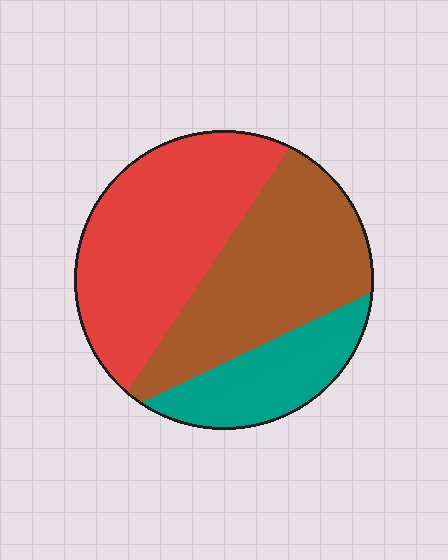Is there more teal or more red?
Red.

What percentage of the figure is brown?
Brown covers 38% of the figure.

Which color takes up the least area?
Teal, at roughly 20%.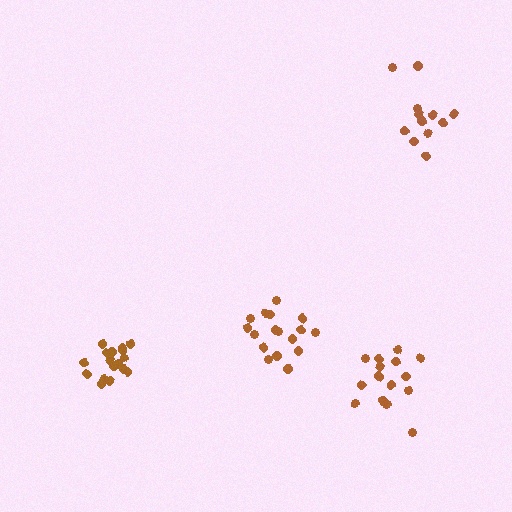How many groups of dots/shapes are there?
There are 4 groups.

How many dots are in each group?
Group 1: 17 dots, Group 2: 15 dots, Group 3: 12 dots, Group 4: 17 dots (61 total).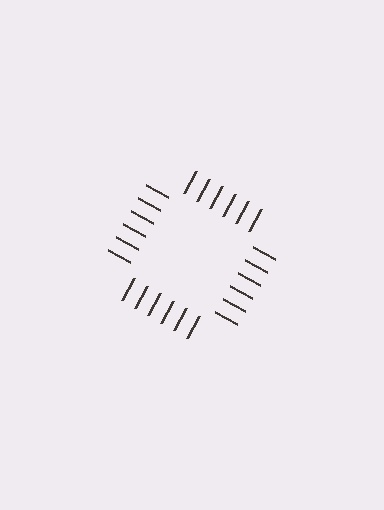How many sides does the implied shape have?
4 sides — the line-ends trace a square.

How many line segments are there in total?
24 — 6 along each of the 4 edges.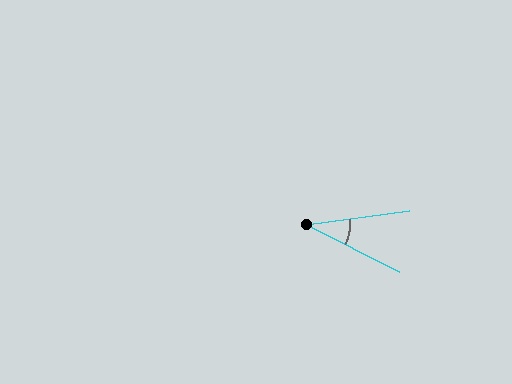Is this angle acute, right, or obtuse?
It is acute.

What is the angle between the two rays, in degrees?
Approximately 35 degrees.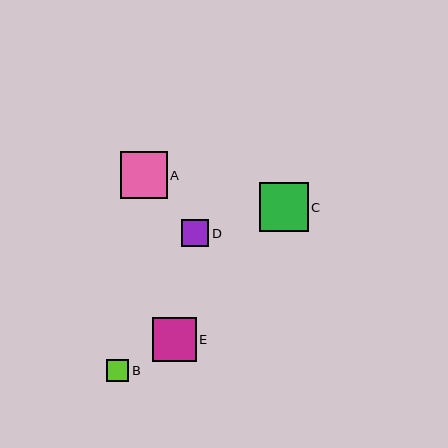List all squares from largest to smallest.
From largest to smallest: C, A, E, D, B.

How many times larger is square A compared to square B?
Square A is approximately 2.1 times the size of square B.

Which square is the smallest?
Square B is the smallest with a size of approximately 22 pixels.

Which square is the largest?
Square C is the largest with a size of approximately 49 pixels.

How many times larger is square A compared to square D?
Square A is approximately 1.7 times the size of square D.